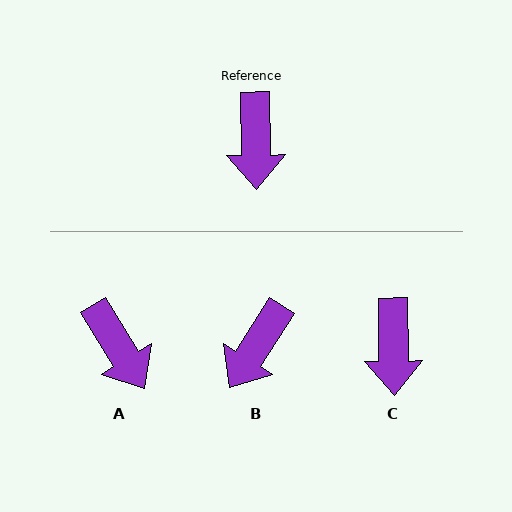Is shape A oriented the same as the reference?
No, it is off by about 31 degrees.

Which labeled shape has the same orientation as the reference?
C.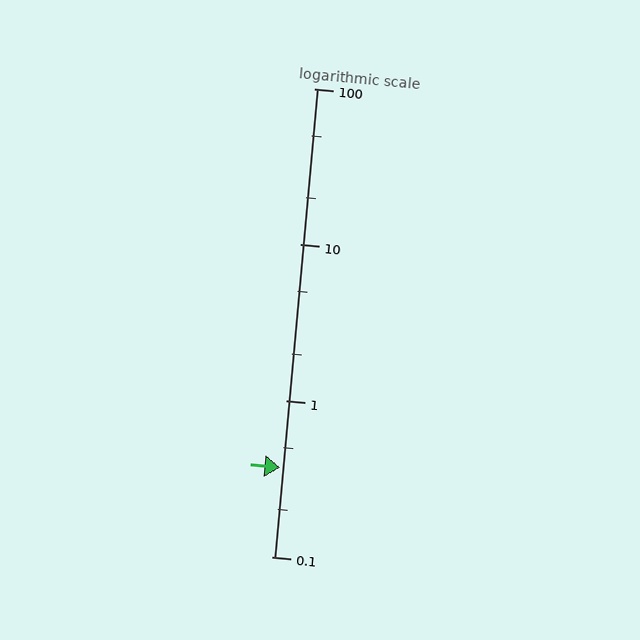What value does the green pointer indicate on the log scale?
The pointer indicates approximately 0.37.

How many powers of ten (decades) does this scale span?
The scale spans 3 decades, from 0.1 to 100.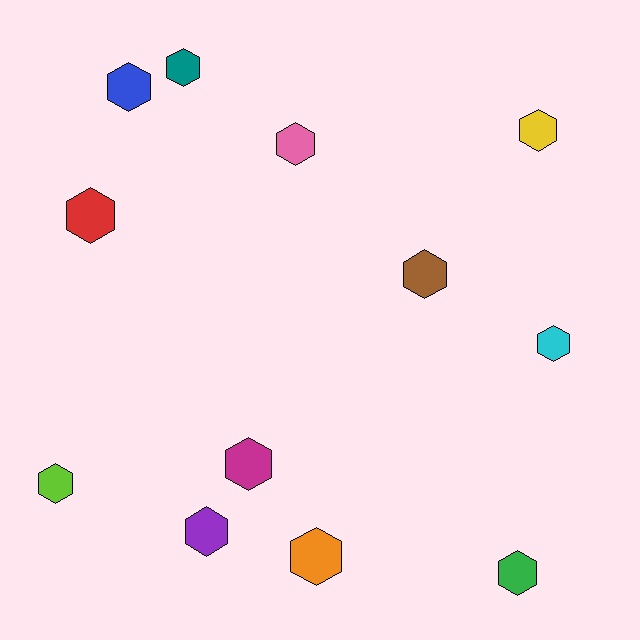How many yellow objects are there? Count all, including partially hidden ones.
There is 1 yellow object.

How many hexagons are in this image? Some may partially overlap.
There are 12 hexagons.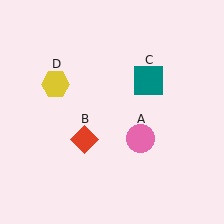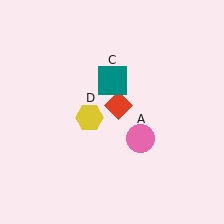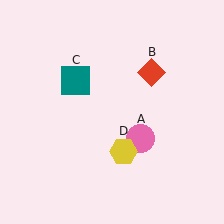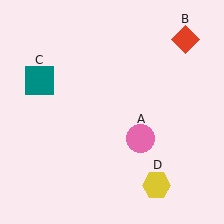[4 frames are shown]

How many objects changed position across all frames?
3 objects changed position: red diamond (object B), teal square (object C), yellow hexagon (object D).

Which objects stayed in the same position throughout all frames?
Pink circle (object A) remained stationary.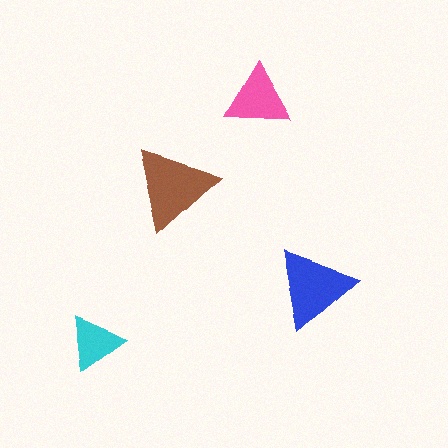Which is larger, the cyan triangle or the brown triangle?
The brown one.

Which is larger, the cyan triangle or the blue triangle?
The blue one.